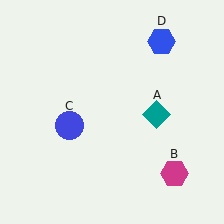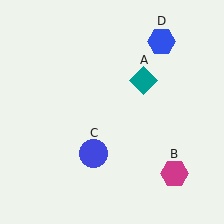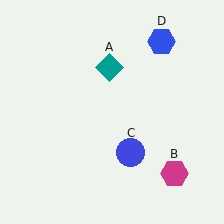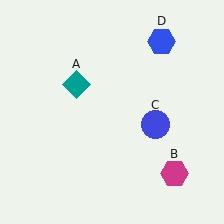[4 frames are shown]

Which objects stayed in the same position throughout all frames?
Magenta hexagon (object B) and blue hexagon (object D) remained stationary.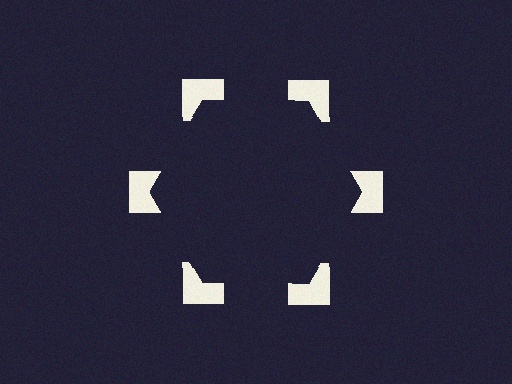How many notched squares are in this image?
There are 6 — one at each vertex of the illusory hexagon.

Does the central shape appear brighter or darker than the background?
It typically appears slightly darker than the background, even though no actual brightness change is drawn.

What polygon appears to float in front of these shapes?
An illusory hexagon — its edges are inferred from the aligned wedge cuts in the notched squares, not physically drawn.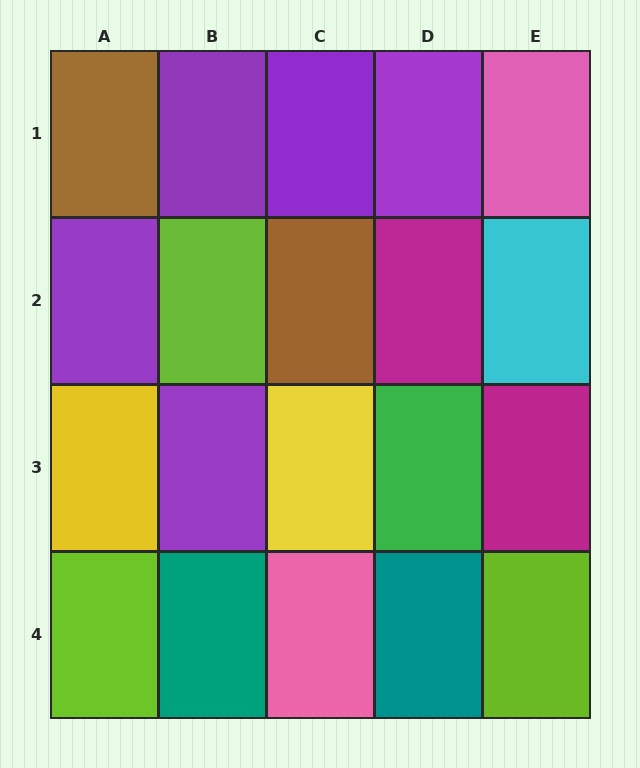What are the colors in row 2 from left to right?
Purple, lime, brown, magenta, cyan.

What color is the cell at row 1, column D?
Purple.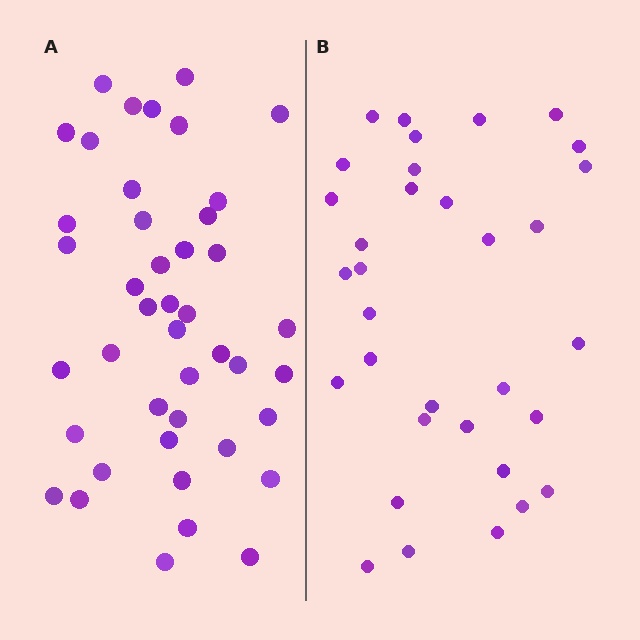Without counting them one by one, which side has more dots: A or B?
Region A (the left region) has more dots.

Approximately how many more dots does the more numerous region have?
Region A has roughly 10 or so more dots than region B.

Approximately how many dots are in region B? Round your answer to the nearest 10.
About 30 dots. (The exact count is 33, which rounds to 30.)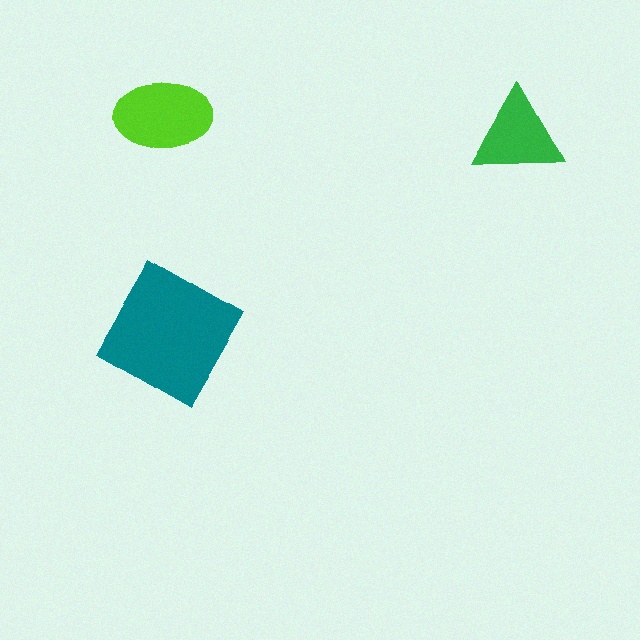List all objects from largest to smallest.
The teal square, the lime ellipse, the green triangle.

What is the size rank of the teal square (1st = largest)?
1st.